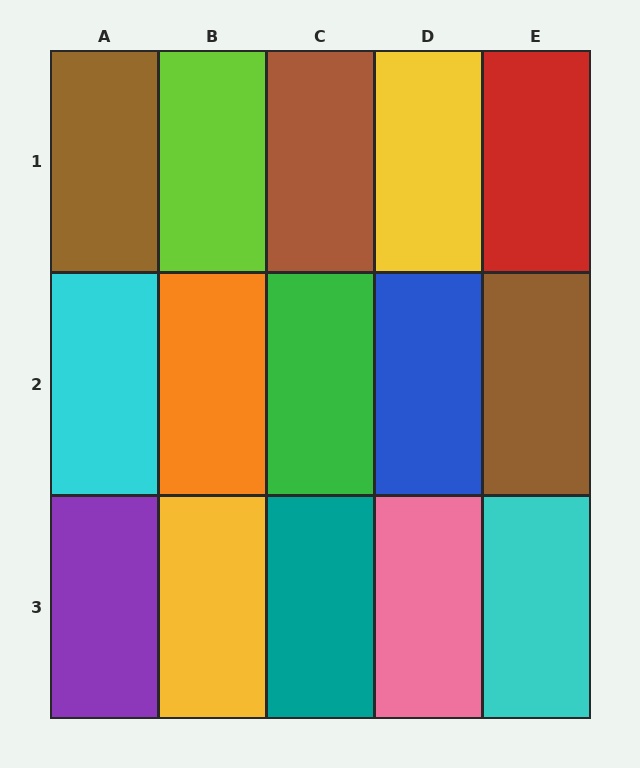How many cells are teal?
1 cell is teal.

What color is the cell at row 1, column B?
Lime.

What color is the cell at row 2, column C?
Green.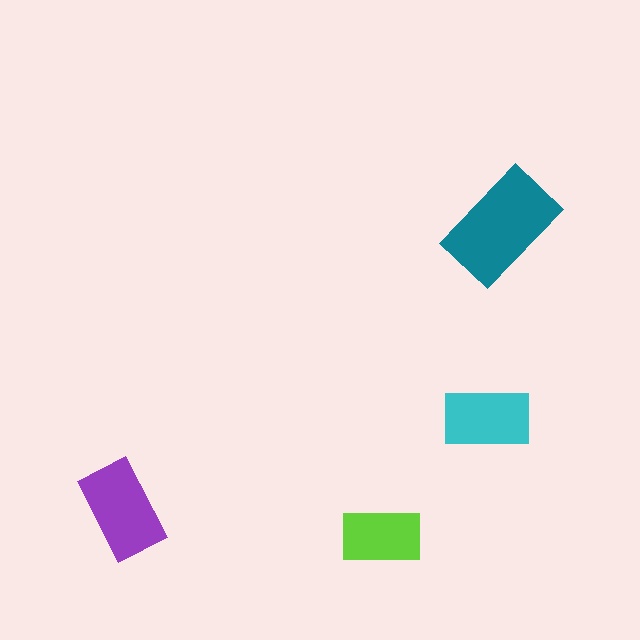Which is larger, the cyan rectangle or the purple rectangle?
The purple one.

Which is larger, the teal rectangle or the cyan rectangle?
The teal one.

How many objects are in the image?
There are 4 objects in the image.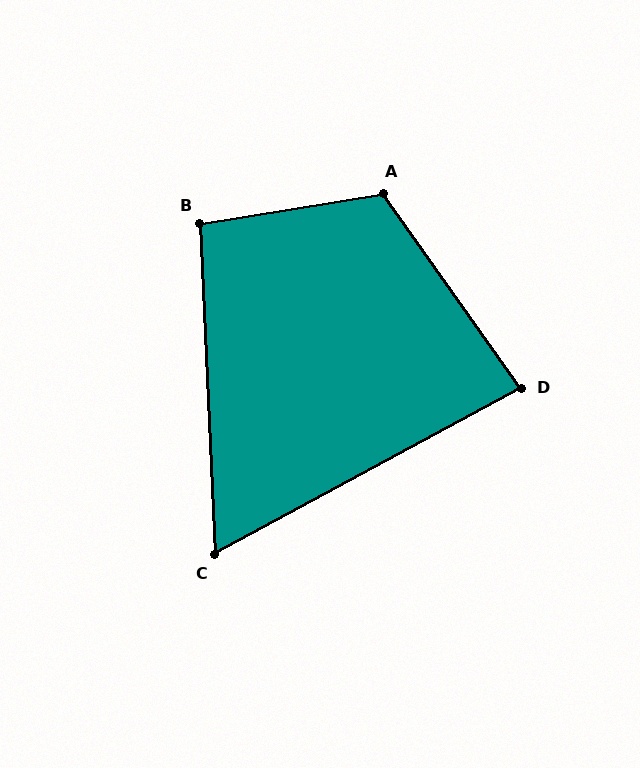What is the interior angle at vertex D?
Approximately 83 degrees (acute).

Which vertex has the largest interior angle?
A, at approximately 116 degrees.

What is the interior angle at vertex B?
Approximately 97 degrees (obtuse).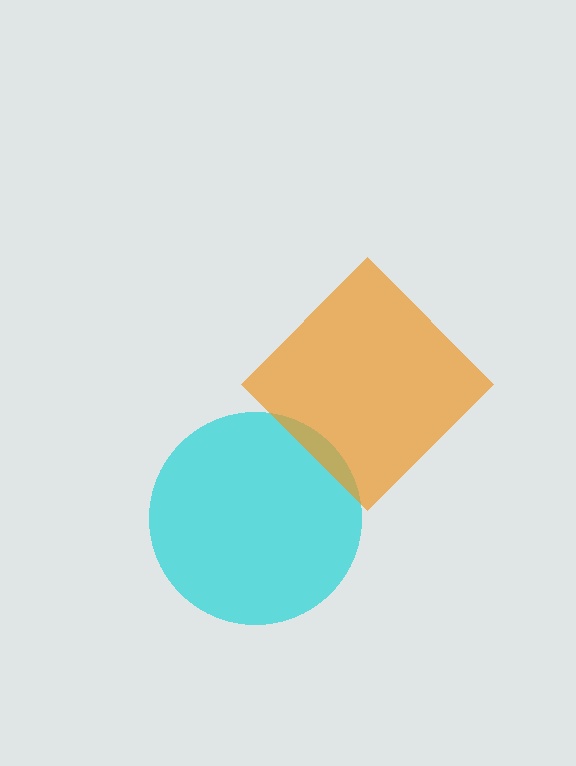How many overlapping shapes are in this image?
There are 2 overlapping shapes in the image.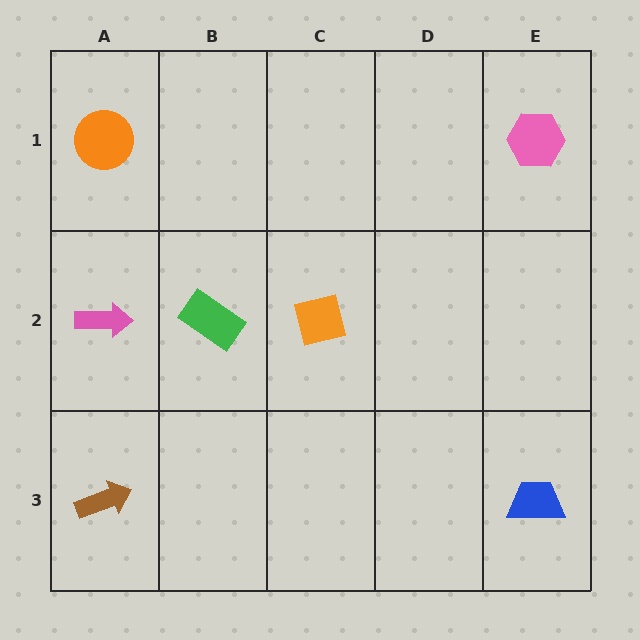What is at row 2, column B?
A green rectangle.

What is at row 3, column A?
A brown arrow.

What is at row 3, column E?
A blue trapezoid.